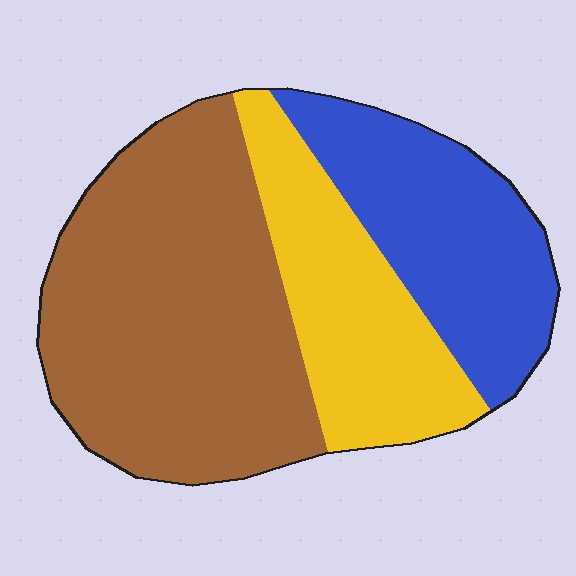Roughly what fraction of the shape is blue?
Blue covers about 25% of the shape.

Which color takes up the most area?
Brown, at roughly 50%.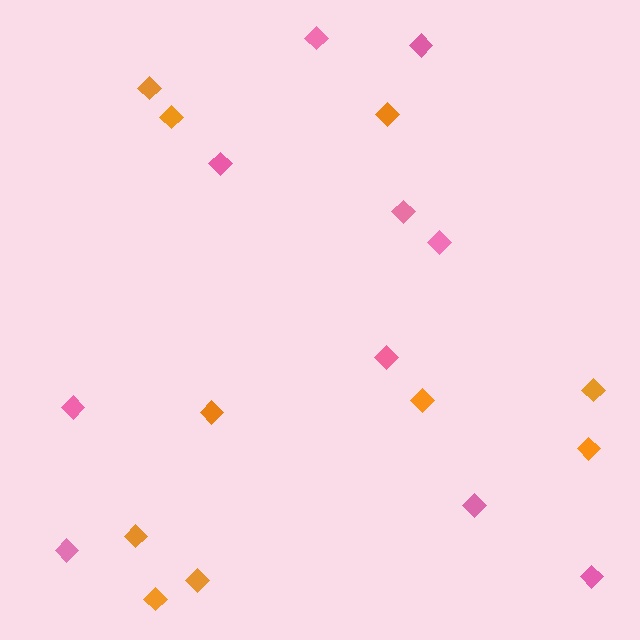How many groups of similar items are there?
There are 2 groups: one group of pink diamonds (10) and one group of orange diamonds (10).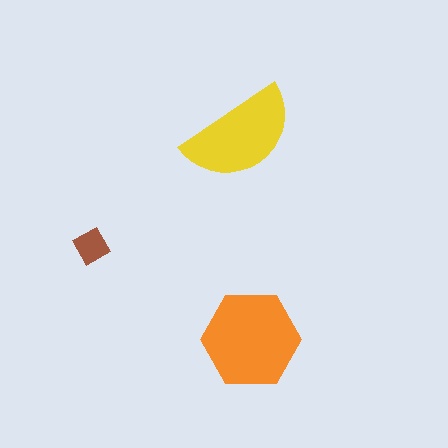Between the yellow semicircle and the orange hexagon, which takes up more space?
The orange hexagon.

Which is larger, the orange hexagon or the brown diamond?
The orange hexagon.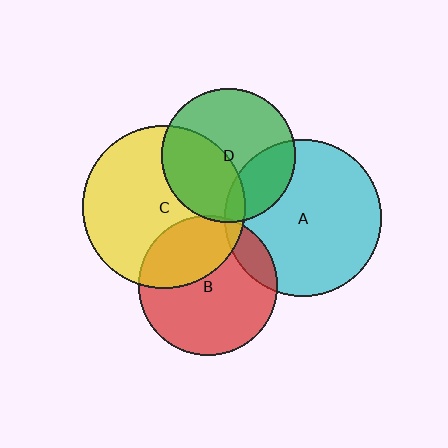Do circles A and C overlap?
Yes.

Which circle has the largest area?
Circle C (yellow).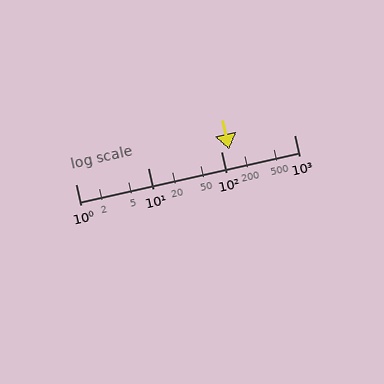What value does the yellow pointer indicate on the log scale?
The pointer indicates approximately 130.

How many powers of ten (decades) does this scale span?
The scale spans 3 decades, from 1 to 1000.